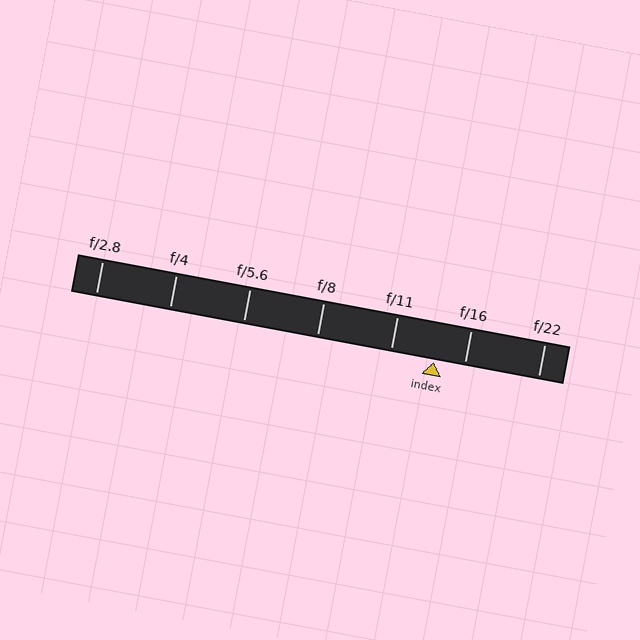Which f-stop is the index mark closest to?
The index mark is closest to f/16.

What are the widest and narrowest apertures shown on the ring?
The widest aperture shown is f/2.8 and the narrowest is f/22.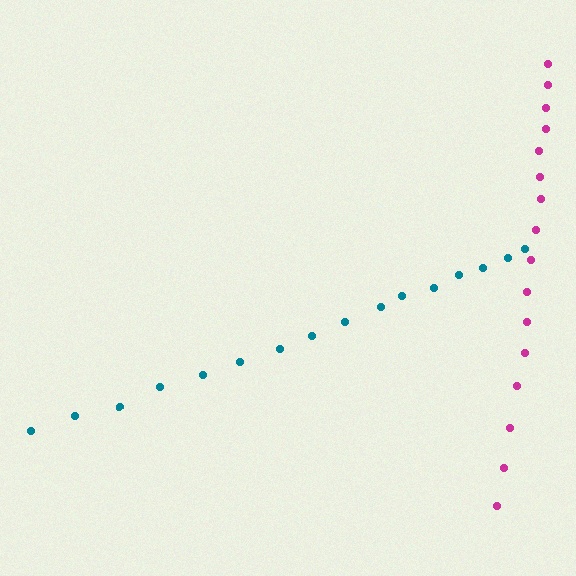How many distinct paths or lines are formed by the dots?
There are 2 distinct paths.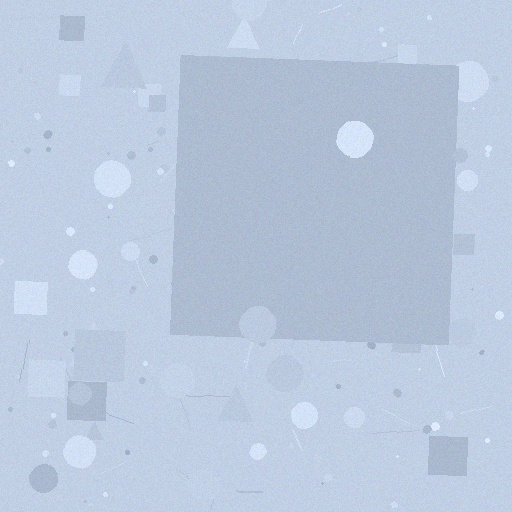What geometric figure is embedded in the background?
A square is embedded in the background.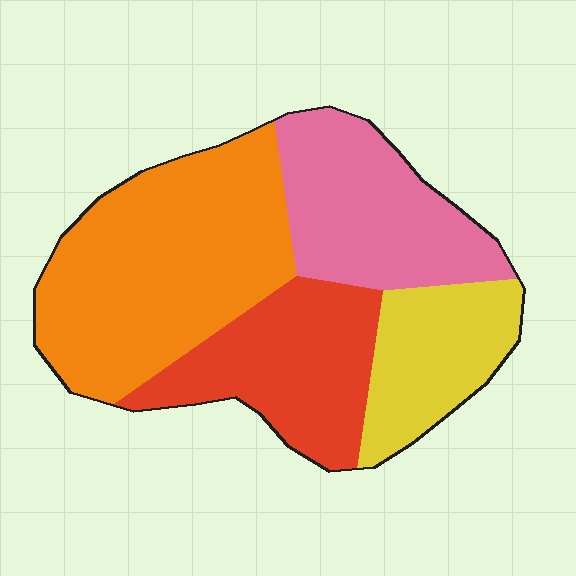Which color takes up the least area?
Yellow, at roughly 15%.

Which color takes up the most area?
Orange, at roughly 40%.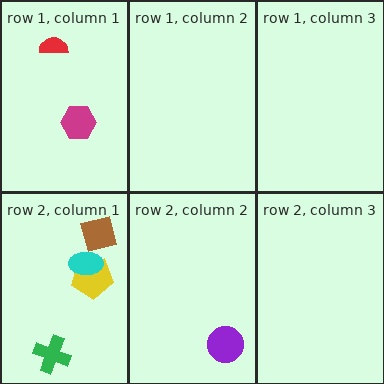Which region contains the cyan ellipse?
The row 2, column 1 region.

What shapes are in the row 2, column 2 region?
The purple circle.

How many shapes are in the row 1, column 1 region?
2.